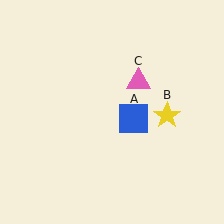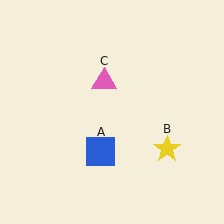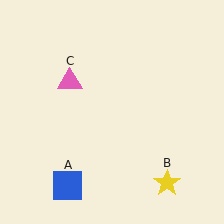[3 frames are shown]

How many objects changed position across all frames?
3 objects changed position: blue square (object A), yellow star (object B), pink triangle (object C).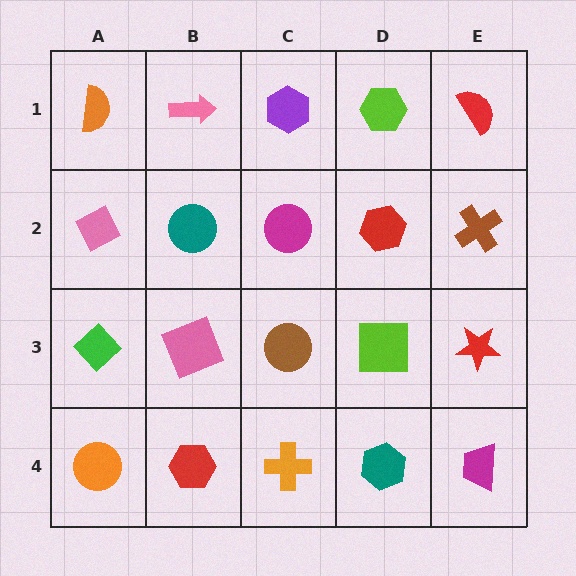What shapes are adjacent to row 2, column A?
An orange semicircle (row 1, column A), a green diamond (row 3, column A), a teal circle (row 2, column B).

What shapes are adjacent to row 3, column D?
A red hexagon (row 2, column D), a teal hexagon (row 4, column D), a brown circle (row 3, column C), a red star (row 3, column E).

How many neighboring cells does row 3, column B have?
4.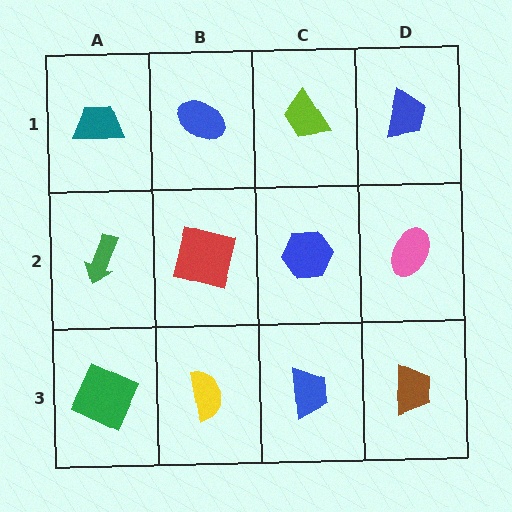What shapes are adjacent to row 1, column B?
A red square (row 2, column B), a teal trapezoid (row 1, column A), a lime trapezoid (row 1, column C).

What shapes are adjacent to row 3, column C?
A blue hexagon (row 2, column C), a yellow semicircle (row 3, column B), a brown trapezoid (row 3, column D).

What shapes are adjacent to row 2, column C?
A lime trapezoid (row 1, column C), a blue trapezoid (row 3, column C), a red square (row 2, column B), a pink ellipse (row 2, column D).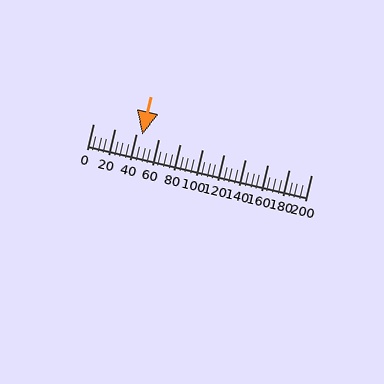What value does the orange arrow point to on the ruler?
The orange arrow points to approximately 45.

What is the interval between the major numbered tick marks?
The major tick marks are spaced 20 units apart.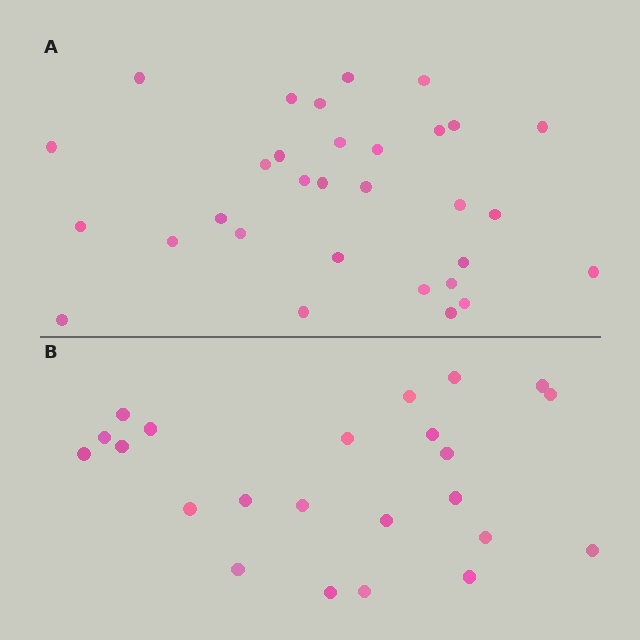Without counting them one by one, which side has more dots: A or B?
Region A (the top region) has more dots.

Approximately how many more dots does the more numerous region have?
Region A has roughly 8 or so more dots than region B.